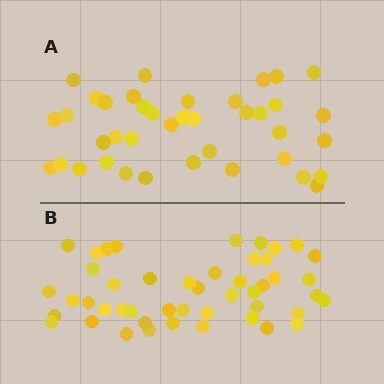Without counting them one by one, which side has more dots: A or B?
Region B (the bottom region) has more dots.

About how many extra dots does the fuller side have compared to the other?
Region B has roughly 8 or so more dots than region A.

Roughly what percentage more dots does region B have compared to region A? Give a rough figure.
About 20% more.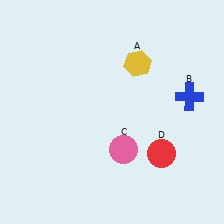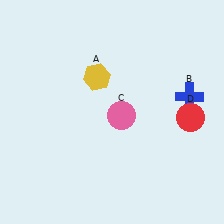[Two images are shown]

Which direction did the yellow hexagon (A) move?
The yellow hexagon (A) moved left.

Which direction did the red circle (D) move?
The red circle (D) moved up.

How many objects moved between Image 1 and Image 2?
3 objects moved between the two images.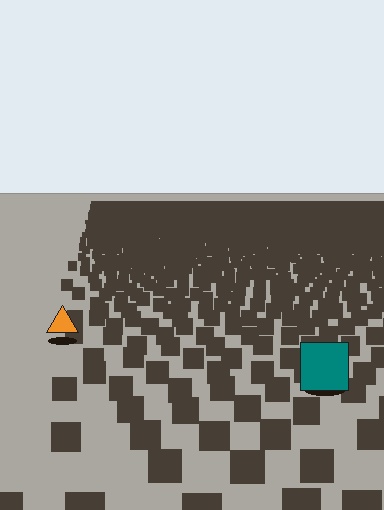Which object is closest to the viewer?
The teal square is closest. The texture marks near it are larger and more spread out.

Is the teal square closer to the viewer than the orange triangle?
Yes. The teal square is closer — you can tell from the texture gradient: the ground texture is coarser near it.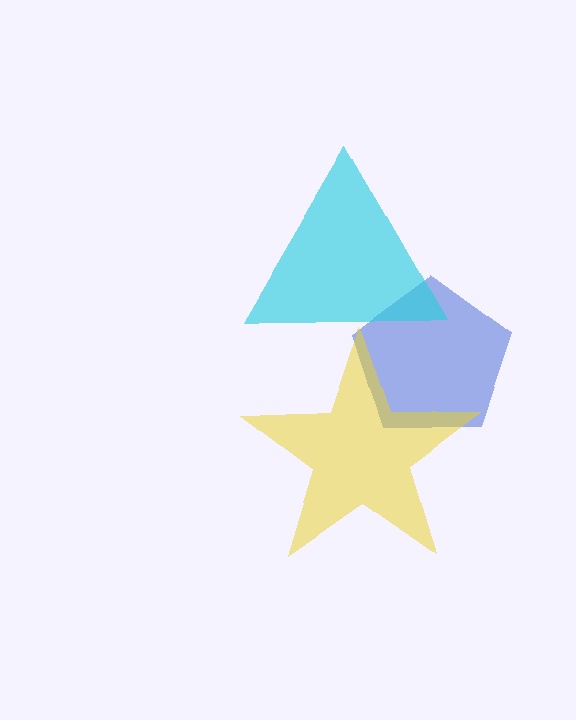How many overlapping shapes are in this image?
There are 3 overlapping shapes in the image.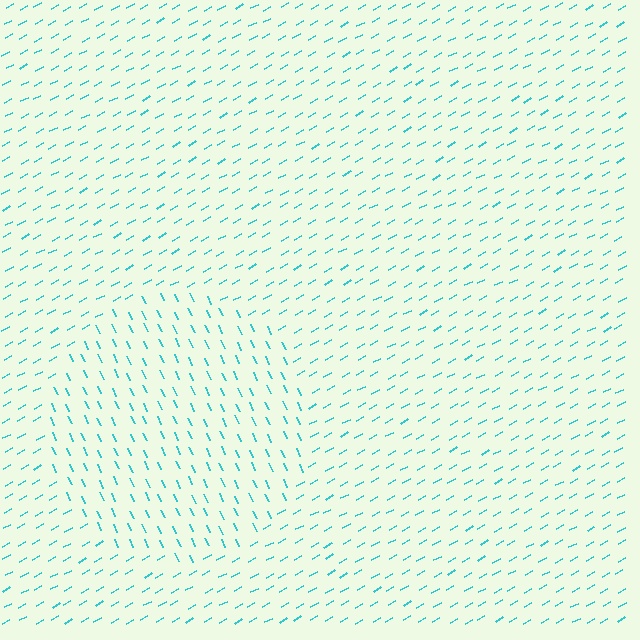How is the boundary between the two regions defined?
The boundary is defined purely by a change in line orientation (approximately 86 degrees difference). All lines are the same color and thickness.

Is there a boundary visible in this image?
Yes, there is a texture boundary formed by a change in line orientation.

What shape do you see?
I see a circle.